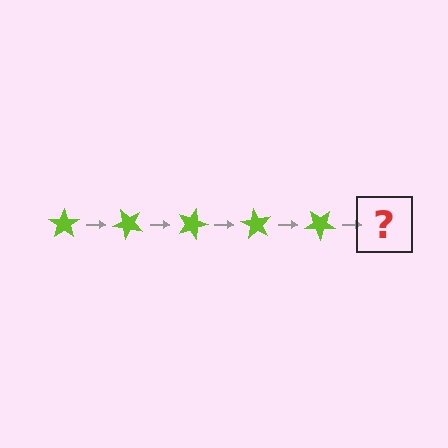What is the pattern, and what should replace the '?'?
The pattern is that the star rotates 45 degrees each step. The '?' should be a lime star rotated 225 degrees.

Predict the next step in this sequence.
The next step is a lime star rotated 225 degrees.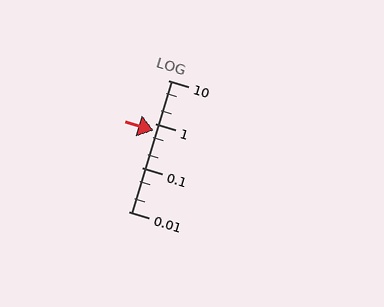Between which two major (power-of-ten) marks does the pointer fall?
The pointer is between 0.1 and 1.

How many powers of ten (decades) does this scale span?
The scale spans 3 decades, from 0.01 to 10.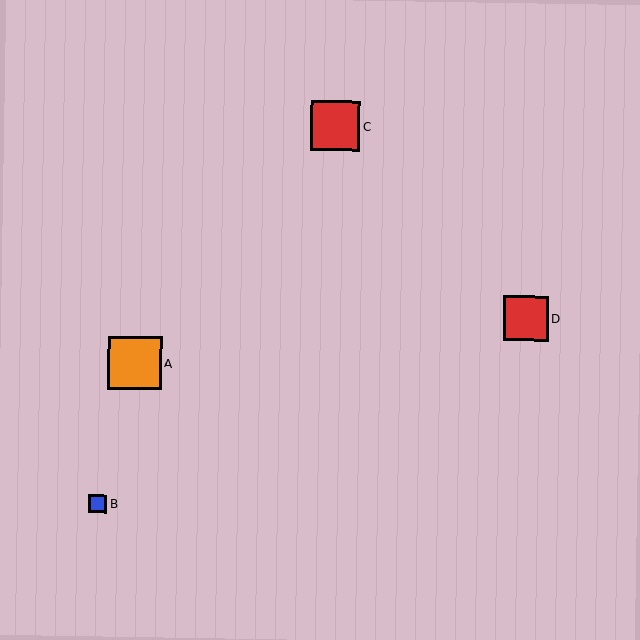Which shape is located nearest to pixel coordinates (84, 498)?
The blue square (labeled B) at (98, 504) is nearest to that location.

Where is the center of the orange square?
The center of the orange square is at (135, 363).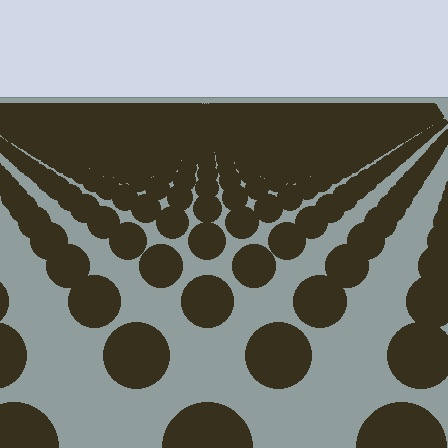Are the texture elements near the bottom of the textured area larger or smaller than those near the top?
Larger. Near the bottom, elements are closer to the viewer and appear at a bigger on-screen size.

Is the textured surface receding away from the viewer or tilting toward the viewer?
The surface is receding away from the viewer. Texture elements get smaller and denser toward the top.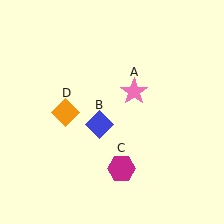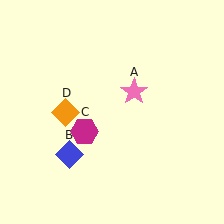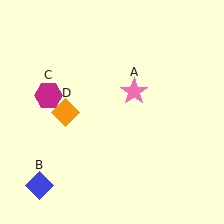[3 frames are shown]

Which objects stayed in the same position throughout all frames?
Pink star (object A) and orange diamond (object D) remained stationary.